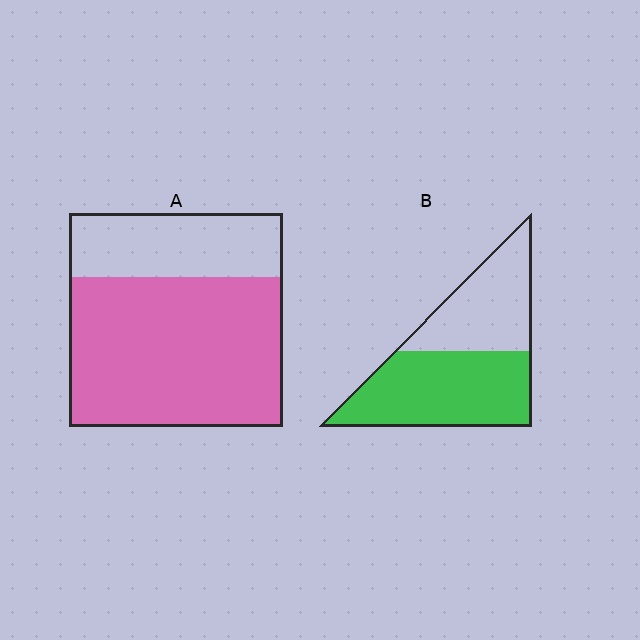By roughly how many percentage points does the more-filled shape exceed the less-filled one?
By roughly 10 percentage points (A over B).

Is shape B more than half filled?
Yes.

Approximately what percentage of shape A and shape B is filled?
A is approximately 70% and B is approximately 60%.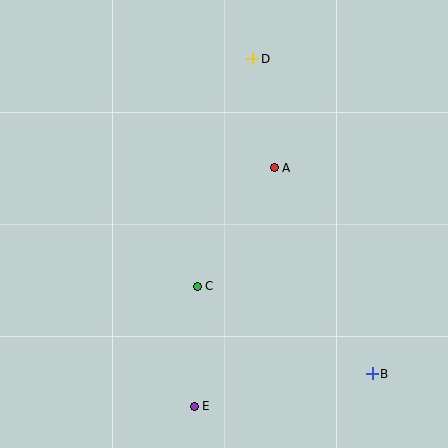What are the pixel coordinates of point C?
Point C is at (197, 286).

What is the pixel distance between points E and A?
The distance between E and A is 252 pixels.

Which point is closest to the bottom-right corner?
Point B is closest to the bottom-right corner.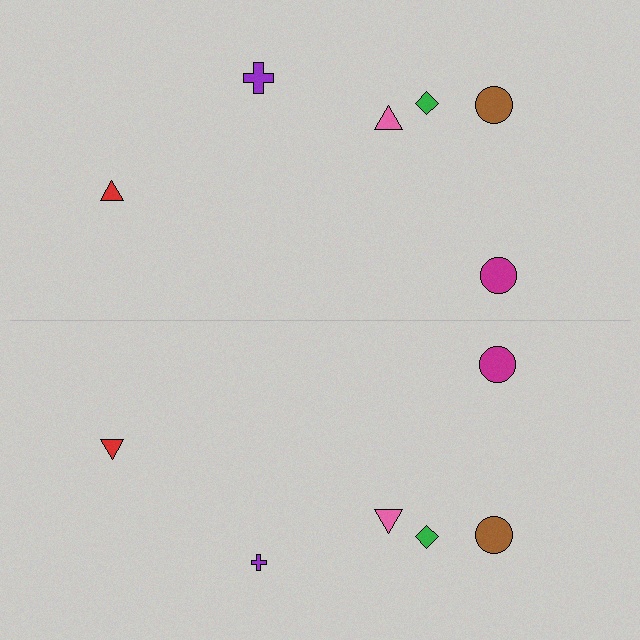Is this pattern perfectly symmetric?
No, the pattern is not perfectly symmetric. The purple cross on the bottom side has a different size than its mirror counterpart.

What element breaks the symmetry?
The purple cross on the bottom side has a different size than its mirror counterpart.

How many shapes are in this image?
There are 12 shapes in this image.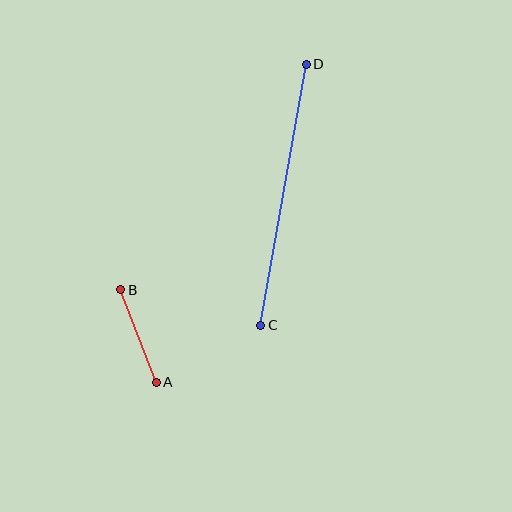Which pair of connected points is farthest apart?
Points C and D are farthest apart.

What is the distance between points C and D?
The distance is approximately 265 pixels.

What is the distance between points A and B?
The distance is approximately 99 pixels.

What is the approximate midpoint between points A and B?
The midpoint is at approximately (138, 336) pixels.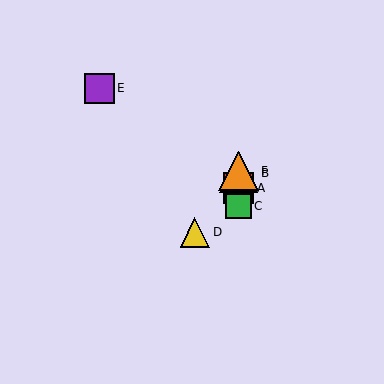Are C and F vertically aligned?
Yes, both are at x≈238.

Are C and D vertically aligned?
No, C is at x≈238 and D is at x≈195.